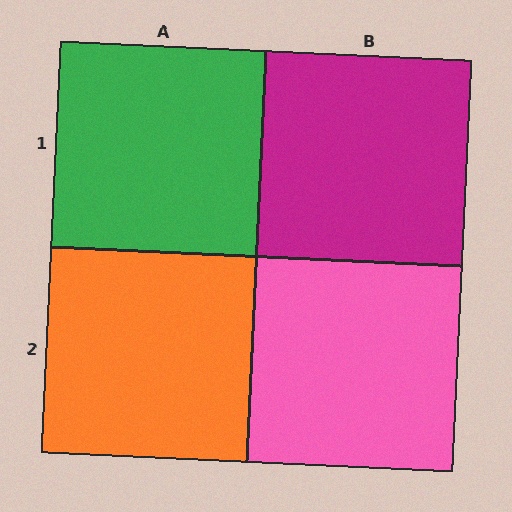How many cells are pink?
1 cell is pink.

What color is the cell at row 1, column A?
Green.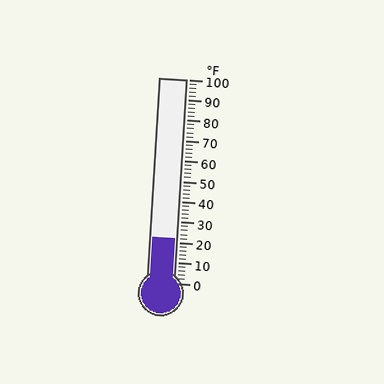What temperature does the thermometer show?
The thermometer shows approximately 22°F.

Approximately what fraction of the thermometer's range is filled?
The thermometer is filled to approximately 20% of its range.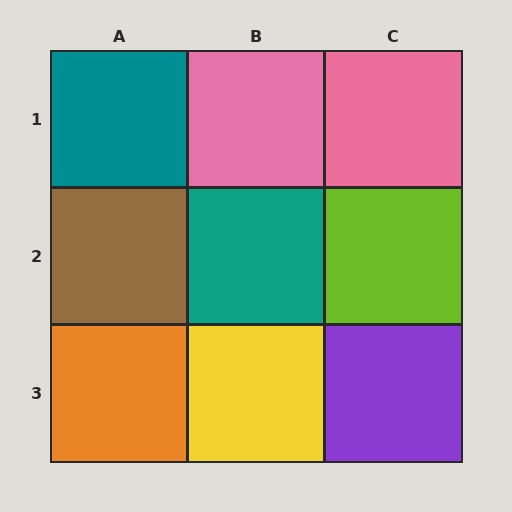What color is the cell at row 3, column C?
Purple.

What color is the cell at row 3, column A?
Orange.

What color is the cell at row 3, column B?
Yellow.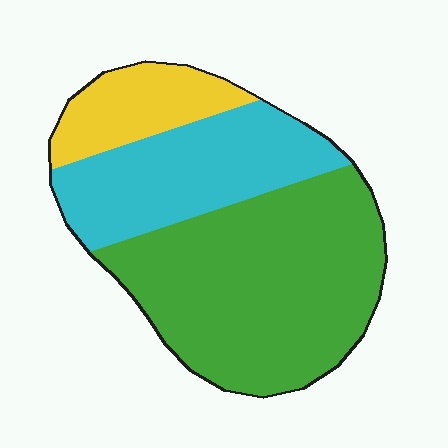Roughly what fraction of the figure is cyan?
Cyan covers 30% of the figure.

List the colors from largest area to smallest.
From largest to smallest: green, cyan, yellow.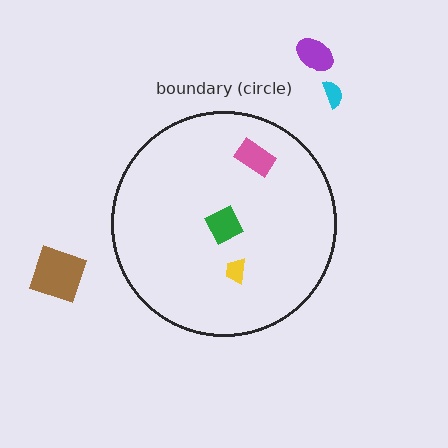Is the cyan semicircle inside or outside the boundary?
Outside.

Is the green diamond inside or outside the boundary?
Inside.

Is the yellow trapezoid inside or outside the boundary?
Inside.